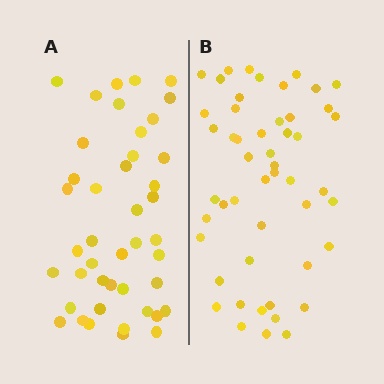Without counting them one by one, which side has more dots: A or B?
Region B (the right region) has more dots.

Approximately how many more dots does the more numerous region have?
Region B has roughly 8 or so more dots than region A.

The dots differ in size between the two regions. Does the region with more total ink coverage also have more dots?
No. Region A has more total ink coverage because its dots are larger, but region B actually contains more individual dots. Total area can be misleading — the number of items is what matters here.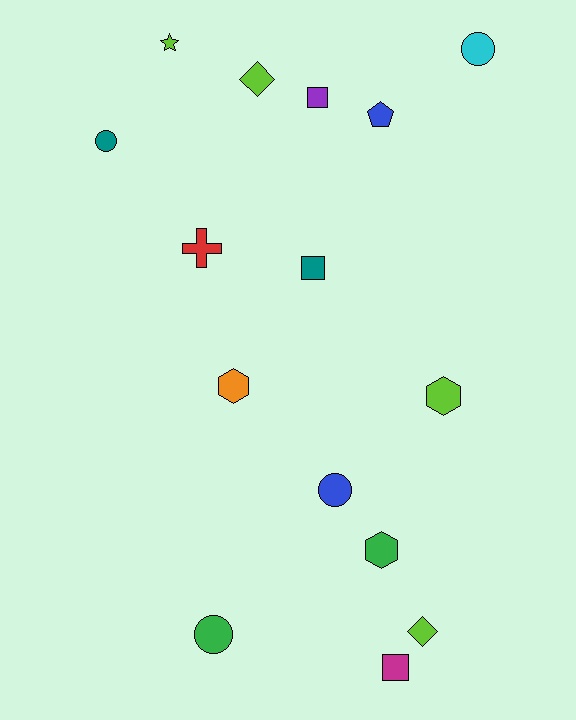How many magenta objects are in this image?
There is 1 magenta object.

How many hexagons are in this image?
There are 3 hexagons.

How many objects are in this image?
There are 15 objects.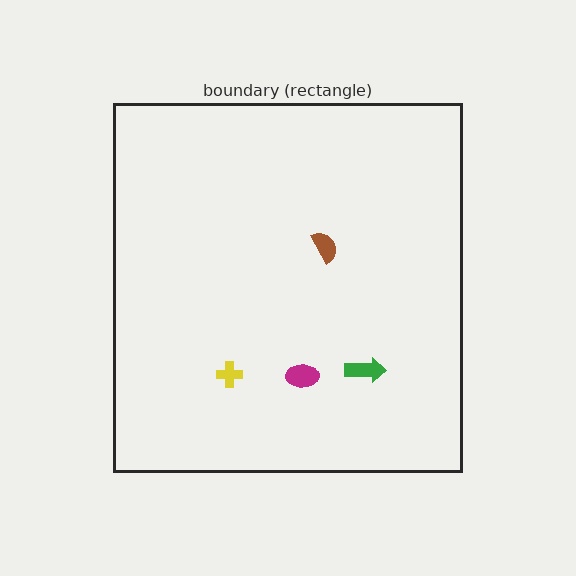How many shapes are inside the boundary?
4 inside, 0 outside.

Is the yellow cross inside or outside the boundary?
Inside.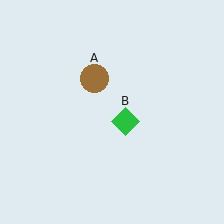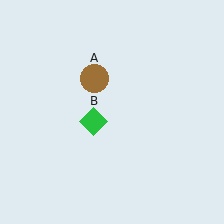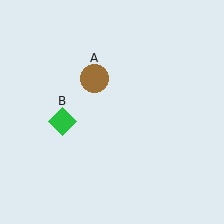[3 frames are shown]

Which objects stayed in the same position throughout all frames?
Brown circle (object A) remained stationary.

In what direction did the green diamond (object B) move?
The green diamond (object B) moved left.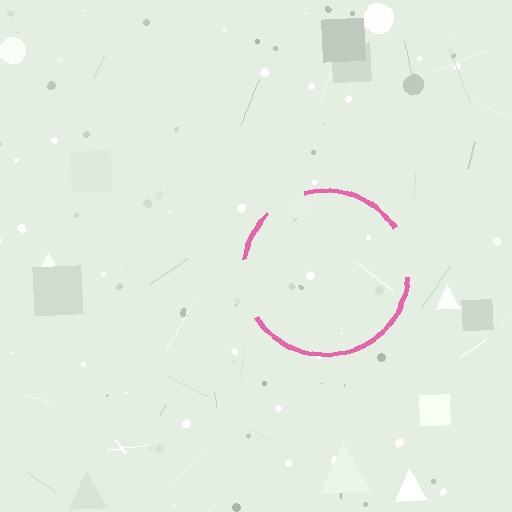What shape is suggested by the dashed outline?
The dashed outline suggests a circle.